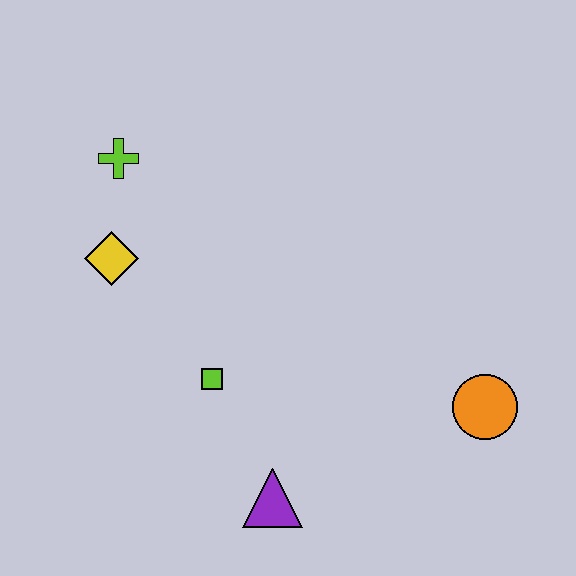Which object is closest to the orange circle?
The purple triangle is closest to the orange circle.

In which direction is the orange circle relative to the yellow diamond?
The orange circle is to the right of the yellow diamond.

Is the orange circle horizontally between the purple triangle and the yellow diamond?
No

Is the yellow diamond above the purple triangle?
Yes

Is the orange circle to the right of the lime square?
Yes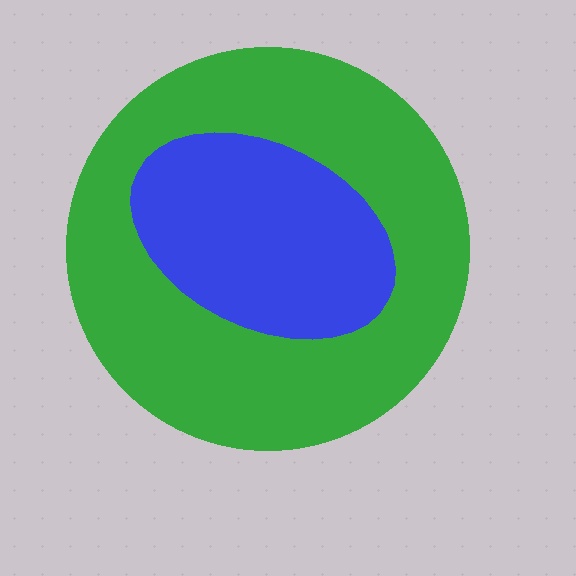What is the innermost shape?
The blue ellipse.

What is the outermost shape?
The green circle.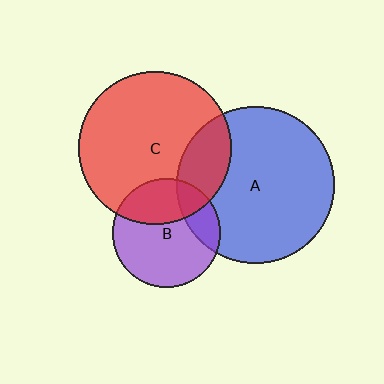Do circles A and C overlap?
Yes.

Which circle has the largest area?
Circle A (blue).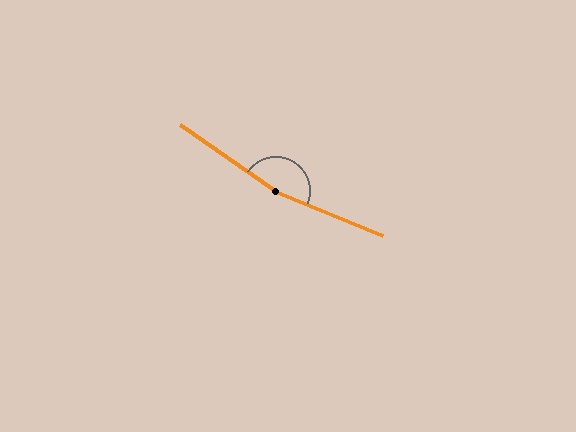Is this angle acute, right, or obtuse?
It is obtuse.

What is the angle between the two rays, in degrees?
Approximately 168 degrees.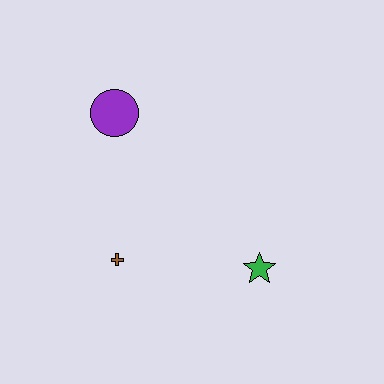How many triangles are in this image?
There are no triangles.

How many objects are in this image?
There are 3 objects.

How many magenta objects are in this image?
There are no magenta objects.